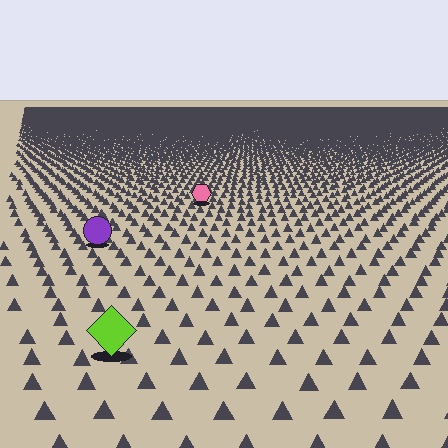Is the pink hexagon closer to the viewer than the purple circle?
No. The purple circle is closer — you can tell from the texture gradient: the ground texture is coarser near it.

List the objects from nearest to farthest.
From nearest to farthest: the lime diamond, the purple circle, the pink hexagon.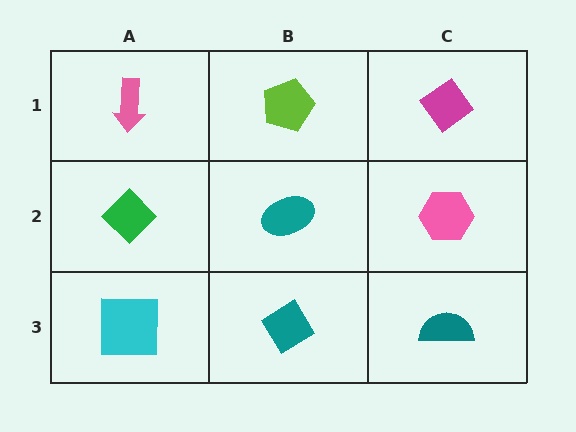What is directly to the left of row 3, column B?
A cyan square.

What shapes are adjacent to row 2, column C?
A magenta diamond (row 1, column C), a teal semicircle (row 3, column C), a teal ellipse (row 2, column B).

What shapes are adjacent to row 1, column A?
A green diamond (row 2, column A), a lime pentagon (row 1, column B).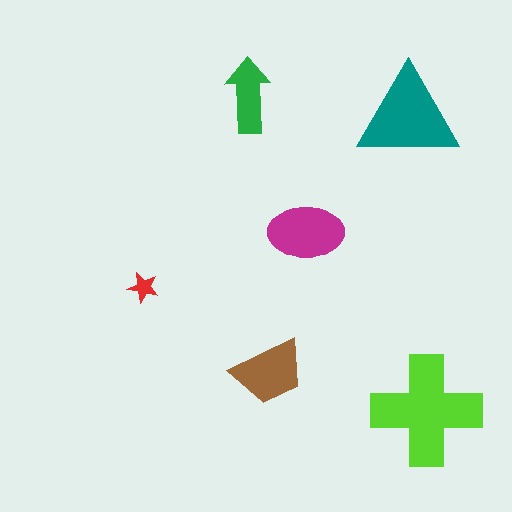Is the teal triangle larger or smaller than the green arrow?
Larger.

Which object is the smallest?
The red star.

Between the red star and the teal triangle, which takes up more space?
The teal triangle.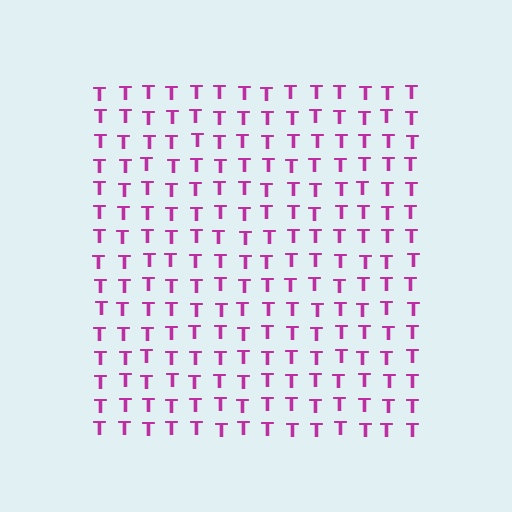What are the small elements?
The small elements are letter T's.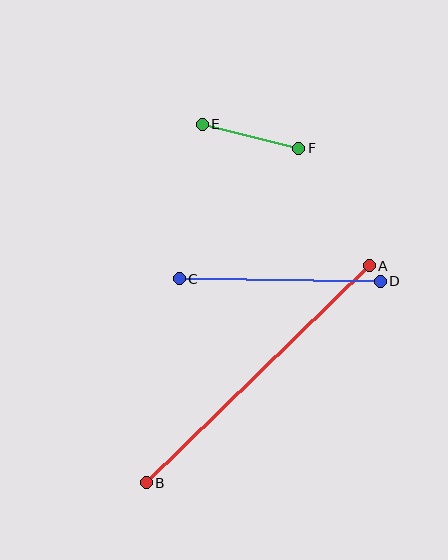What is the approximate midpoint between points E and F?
The midpoint is at approximately (251, 136) pixels.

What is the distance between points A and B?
The distance is approximately 311 pixels.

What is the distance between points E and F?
The distance is approximately 99 pixels.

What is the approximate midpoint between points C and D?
The midpoint is at approximately (280, 280) pixels.